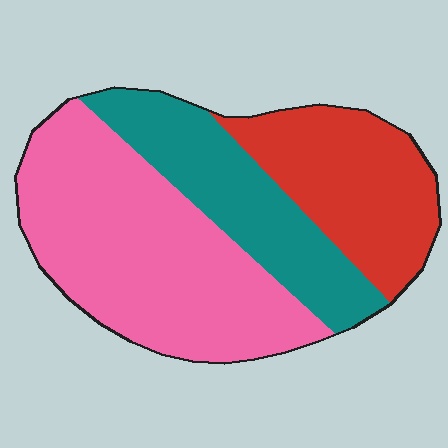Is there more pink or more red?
Pink.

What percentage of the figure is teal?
Teal covers 26% of the figure.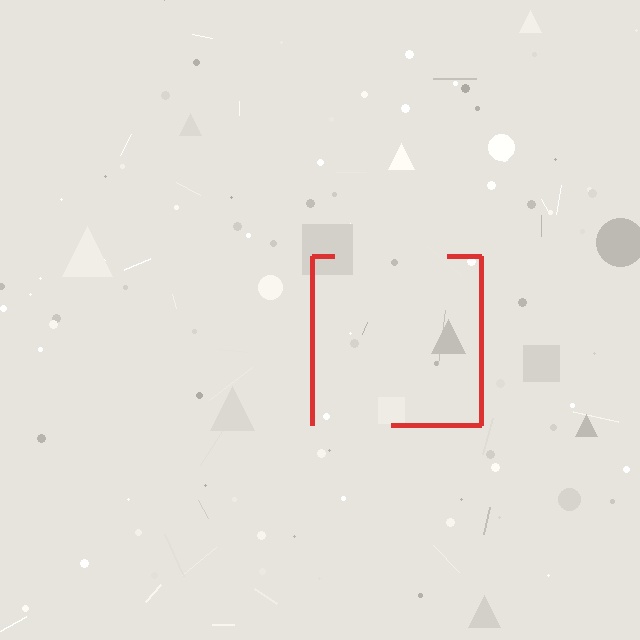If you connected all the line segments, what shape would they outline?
They would outline a square.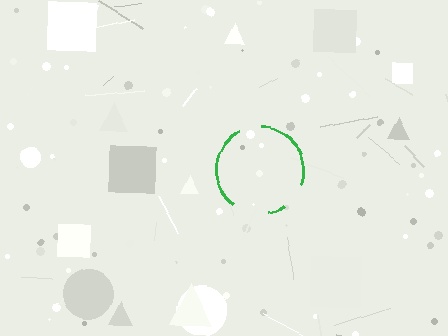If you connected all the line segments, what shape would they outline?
They would outline a circle.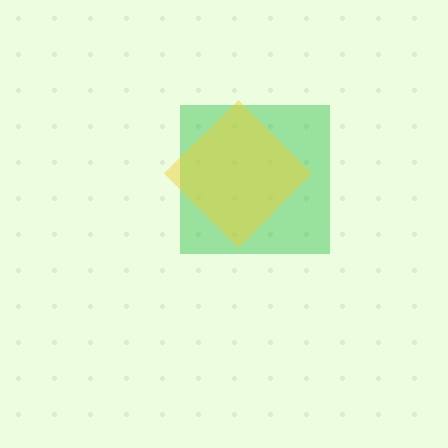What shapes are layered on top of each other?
The layered shapes are: a green square, a yellow diamond.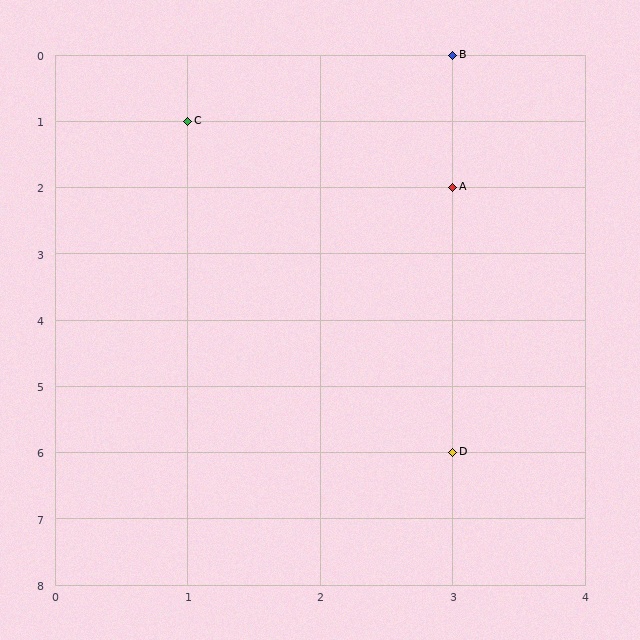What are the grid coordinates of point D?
Point D is at grid coordinates (3, 6).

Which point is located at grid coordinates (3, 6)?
Point D is at (3, 6).